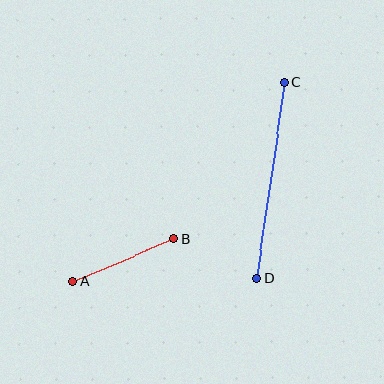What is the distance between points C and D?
The distance is approximately 198 pixels.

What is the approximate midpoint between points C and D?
The midpoint is at approximately (270, 181) pixels.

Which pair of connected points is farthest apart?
Points C and D are farthest apart.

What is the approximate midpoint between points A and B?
The midpoint is at approximately (123, 260) pixels.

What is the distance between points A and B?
The distance is approximately 110 pixels.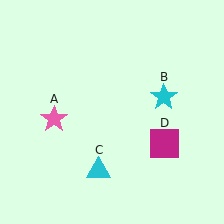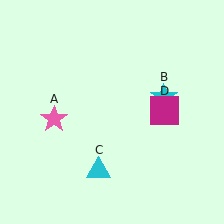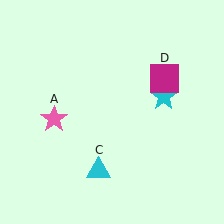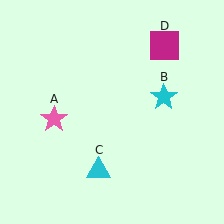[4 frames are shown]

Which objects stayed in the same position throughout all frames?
Pink star (object A) and cyan star (object B) and cyan triangle (object C) remained stationary.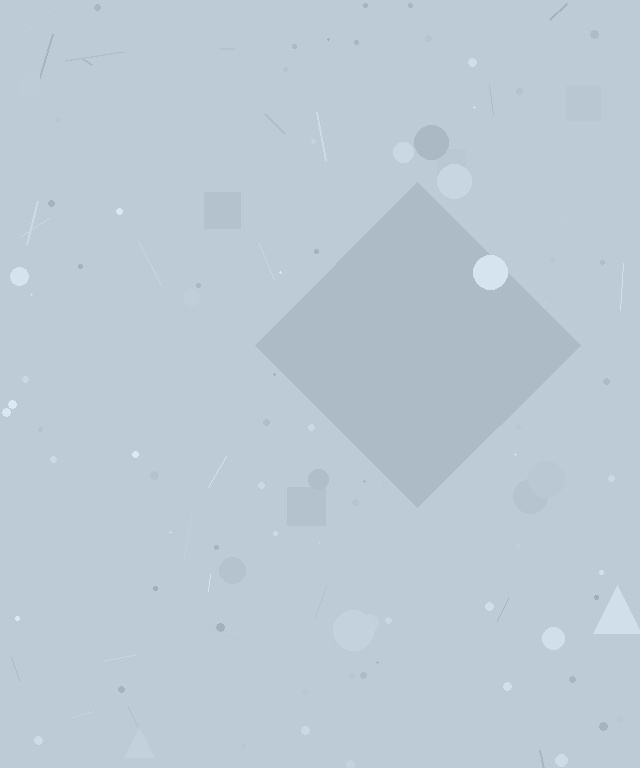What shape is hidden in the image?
A diamond is hidden in the image.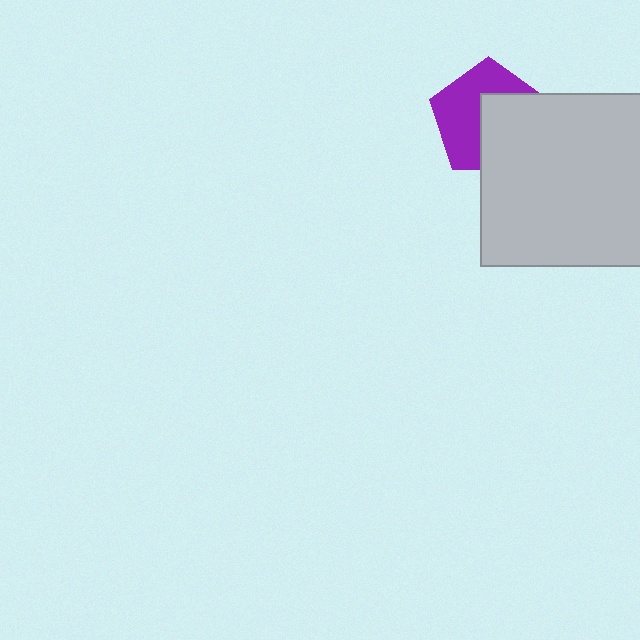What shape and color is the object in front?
The object in front is a light gray square.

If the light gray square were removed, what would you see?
You would see the complete purple pentagon.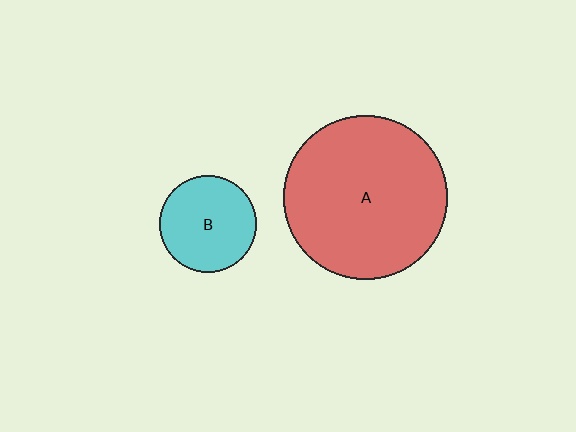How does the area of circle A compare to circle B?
Approximately 2.9 times.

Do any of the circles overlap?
No, none of the circles overlap.